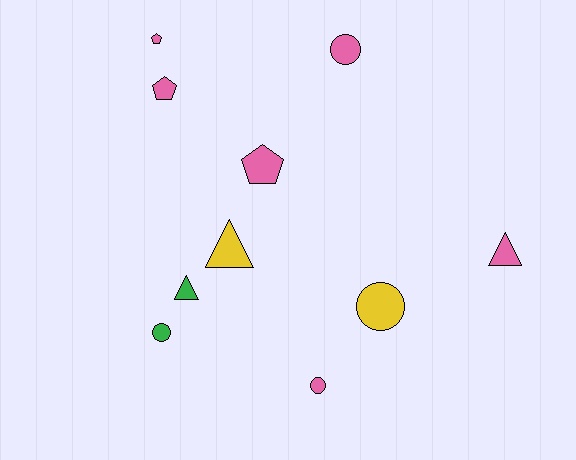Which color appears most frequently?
Pink, with 6 objects.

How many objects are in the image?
There are 10 objects.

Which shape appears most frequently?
Circle, with 4 objects.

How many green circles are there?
There is 1 green circle.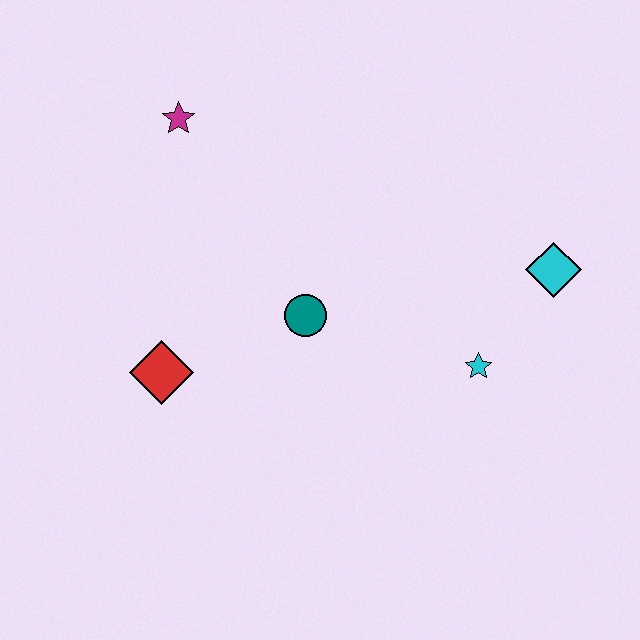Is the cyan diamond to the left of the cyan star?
No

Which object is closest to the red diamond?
The teal circle is closest to the red diamond.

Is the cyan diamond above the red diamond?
Yes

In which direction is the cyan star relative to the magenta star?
The cyan star is to the right of the magenta star.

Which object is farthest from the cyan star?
The magenta star is farthest from the cyan star.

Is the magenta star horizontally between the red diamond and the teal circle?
Yes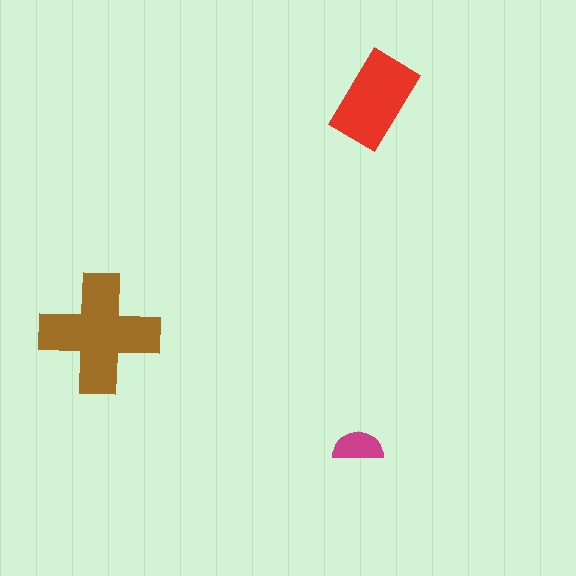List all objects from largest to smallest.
The brown cross, the red rectangle, the magenta semicircle.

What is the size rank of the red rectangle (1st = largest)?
2nd.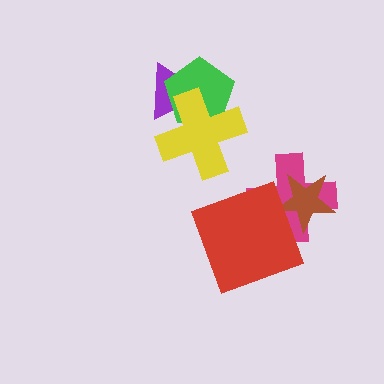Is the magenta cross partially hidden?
Yes, it is partially covered by another shape.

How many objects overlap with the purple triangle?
2 objects overlap with the purple triangle.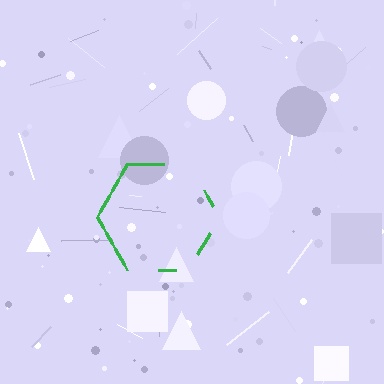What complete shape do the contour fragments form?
The contour fragments form a hexagon.